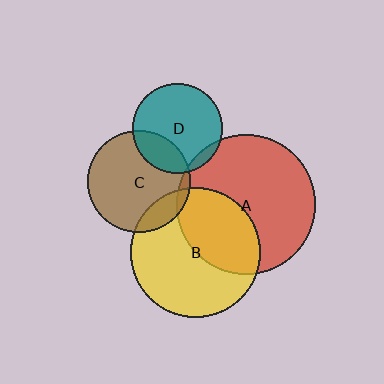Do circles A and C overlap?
Yes.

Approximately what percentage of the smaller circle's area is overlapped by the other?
Approximately 5%.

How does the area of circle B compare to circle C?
Approximately 1.6 times.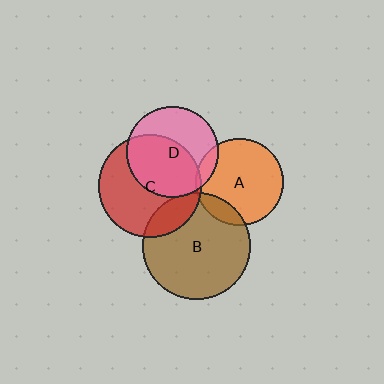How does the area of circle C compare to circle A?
Approximately 1.4 times.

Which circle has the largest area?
Circle B (brown).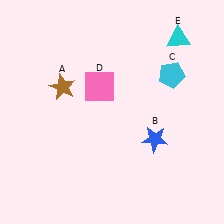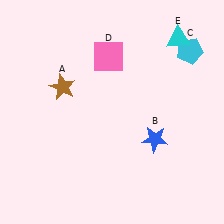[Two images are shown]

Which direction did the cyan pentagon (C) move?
The cyan pentagon (C) moved up.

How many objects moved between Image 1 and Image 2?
2 objects moved between the two images.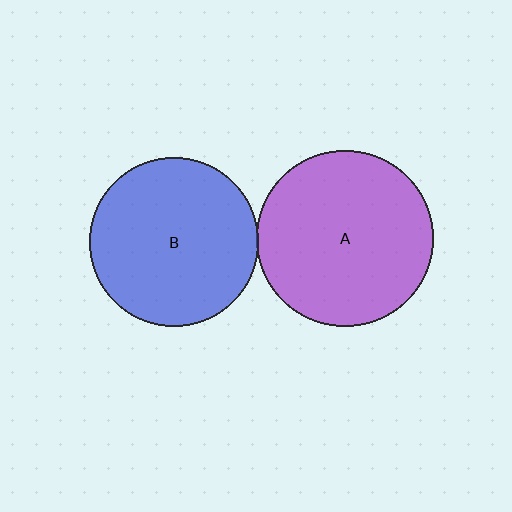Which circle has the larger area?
Circle A (purple).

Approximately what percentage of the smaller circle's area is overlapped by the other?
Approximately 5%.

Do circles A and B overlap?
Yes.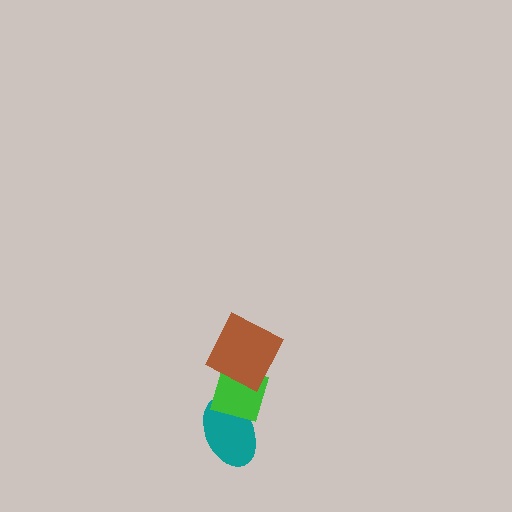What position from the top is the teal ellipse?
The teal ellipse is 3rd from the top.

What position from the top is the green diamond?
The green diamond is 2nd from the top.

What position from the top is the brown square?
The brown square is 1st from the top.